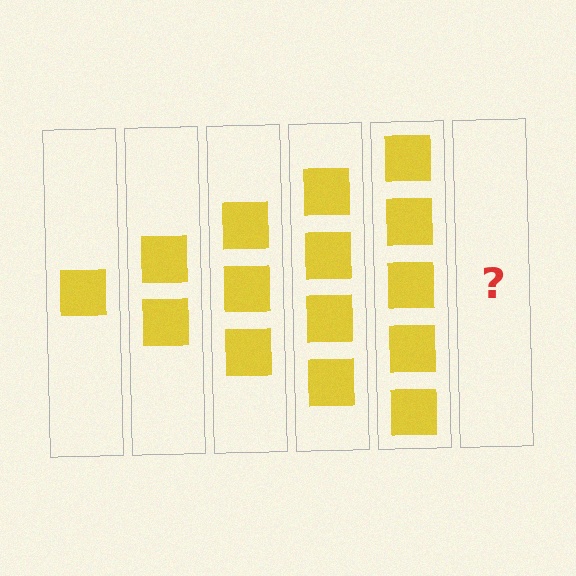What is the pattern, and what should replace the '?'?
The pattern is that each step adds one more square. The '?' should be 6 squares.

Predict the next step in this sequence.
The next step is 6 squares.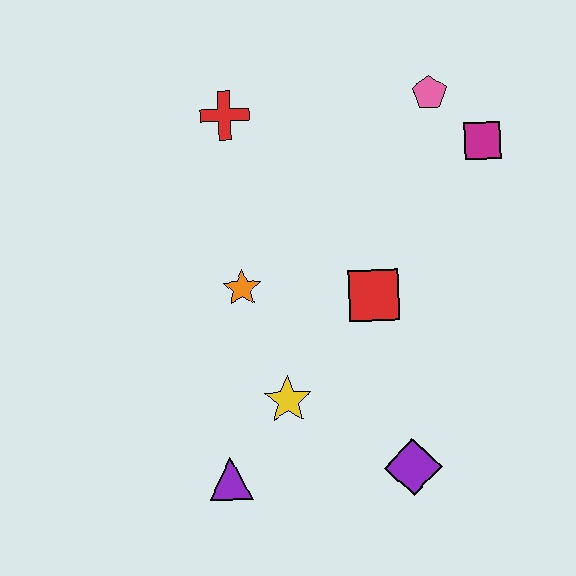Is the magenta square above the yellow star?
Yes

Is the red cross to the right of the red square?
No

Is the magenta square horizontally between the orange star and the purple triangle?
No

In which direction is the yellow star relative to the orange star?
The yellow star is below the orange star.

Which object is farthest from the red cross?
The purple diamond is farthest from the red cross.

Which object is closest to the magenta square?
The pink pentagon is closest to the magenta square.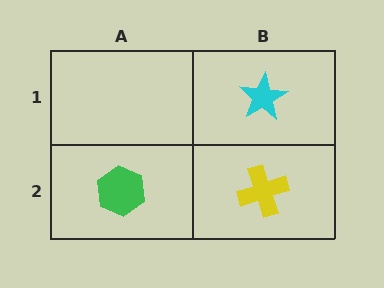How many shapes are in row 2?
2 shapes.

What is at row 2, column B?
A yellow cross.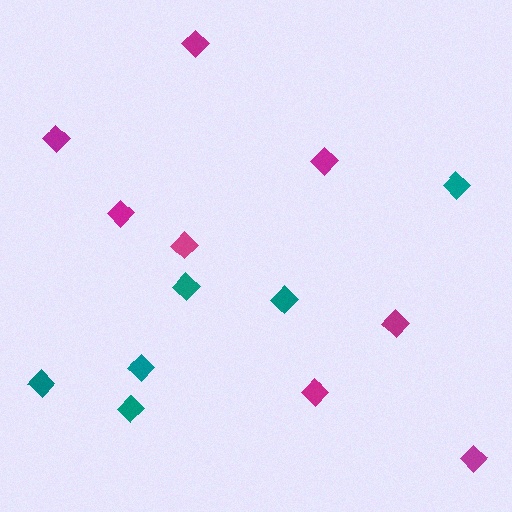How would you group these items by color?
There are 2 groups: one group of magenta diamonds (8) and one group of teal diamonds (6).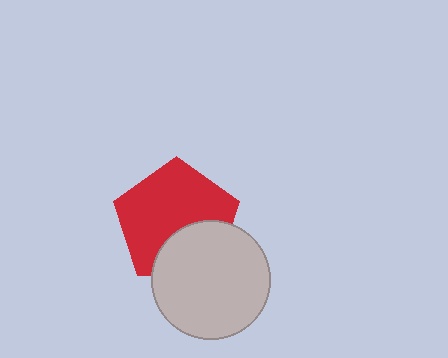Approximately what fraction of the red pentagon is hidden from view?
Roughly 32% of the red pentagon is hidden behind the light gray circle.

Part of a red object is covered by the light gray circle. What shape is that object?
It is a pentagon.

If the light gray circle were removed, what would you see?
You would see the complete red pentagon.